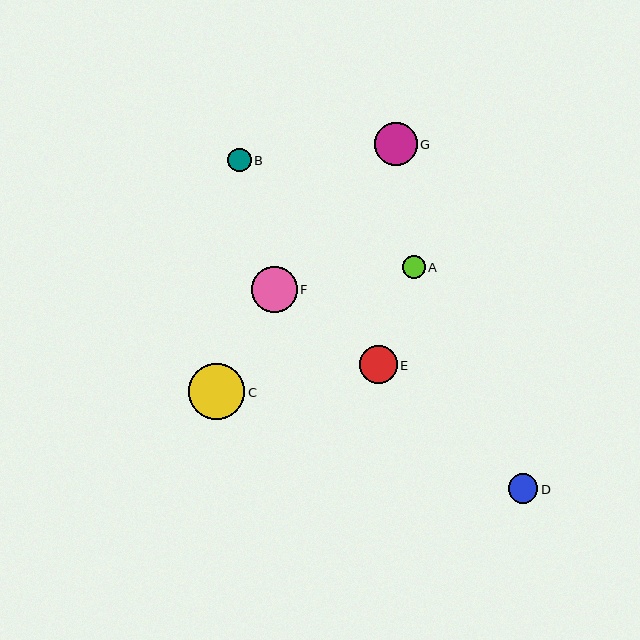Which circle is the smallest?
Circle A is the smallest with a size of approximately 23 pixels.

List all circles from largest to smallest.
From largest to smallest: C, F, G, E, D, B, A.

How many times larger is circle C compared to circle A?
Circle C is approximately 2.4 times the size of circle A.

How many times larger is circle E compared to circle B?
Circle E is approximately 1.6 times the size of circle B.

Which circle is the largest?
Circle C is the largest with a size of approximately 56 pixels.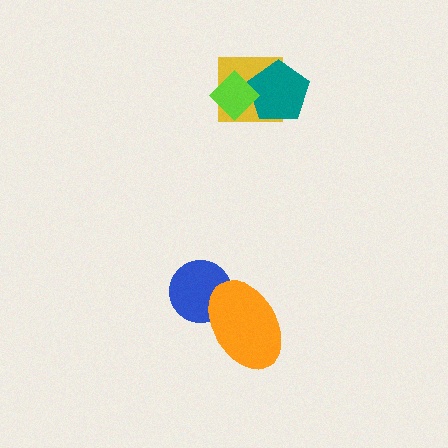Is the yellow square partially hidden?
Yes, it is partially covered by another shape.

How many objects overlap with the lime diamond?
2 objects overlap with the lime diamond.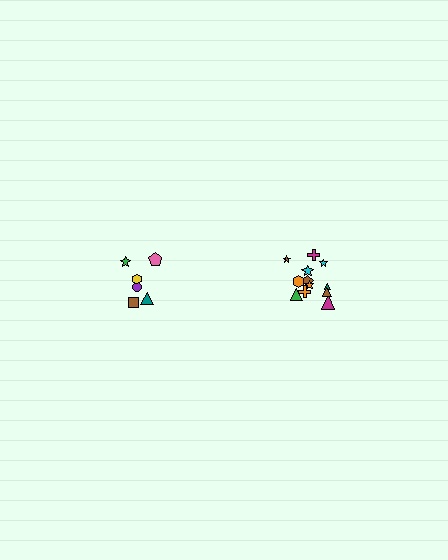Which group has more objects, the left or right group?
The right group.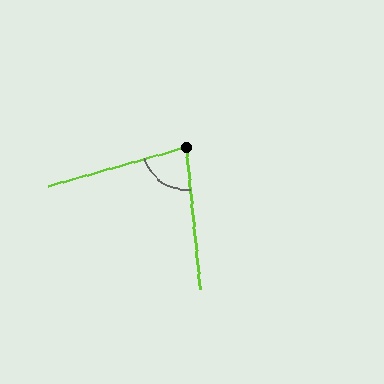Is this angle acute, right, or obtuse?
It is acute.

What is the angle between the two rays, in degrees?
Approximately 80 degrees.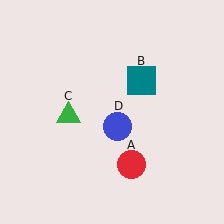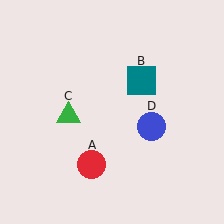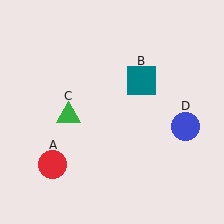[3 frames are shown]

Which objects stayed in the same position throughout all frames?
Teal square (object B) and green triangle (object C) remained stationary.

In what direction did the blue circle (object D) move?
The blue circle (object D) moved right.